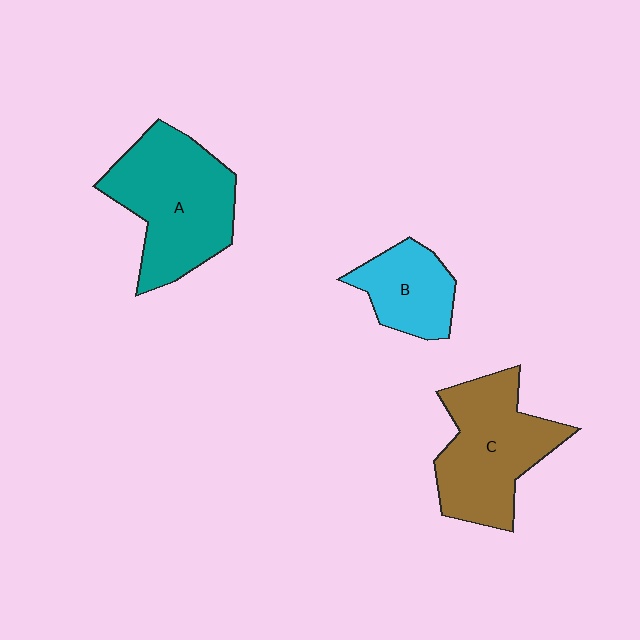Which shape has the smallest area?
Shape B (cyan).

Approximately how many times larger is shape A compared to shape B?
Approximately 1.9 times.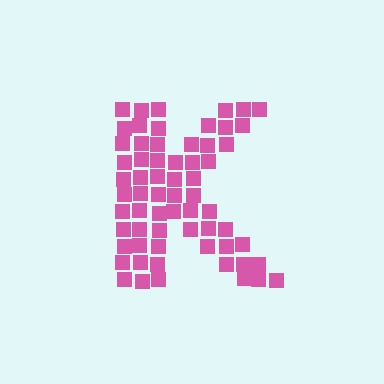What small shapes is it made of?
It is made of small squares.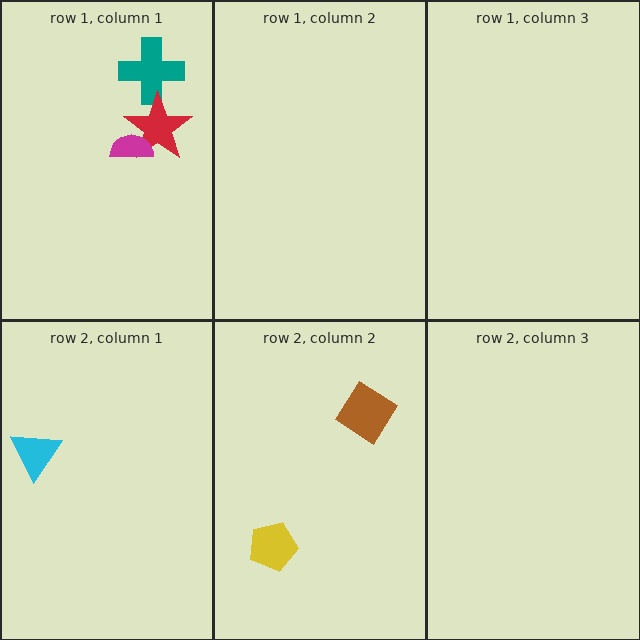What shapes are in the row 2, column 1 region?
The cyan triangle.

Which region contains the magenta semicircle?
The row 1, column 1 region.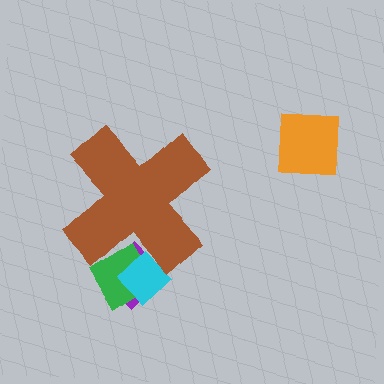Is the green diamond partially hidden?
Yes, the green diamond is partially hidden behind the brown cross.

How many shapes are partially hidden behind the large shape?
3 shapes are partially hidden.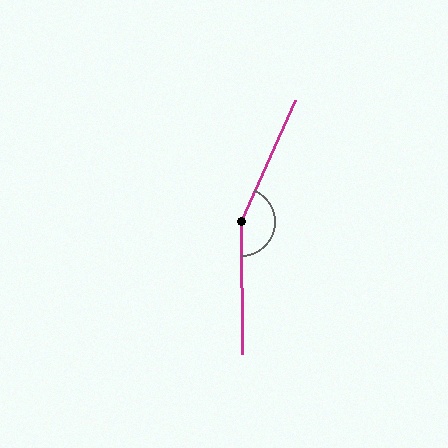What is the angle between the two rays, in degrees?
Approximately 155 degrees.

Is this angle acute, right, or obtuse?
It is obtuse.